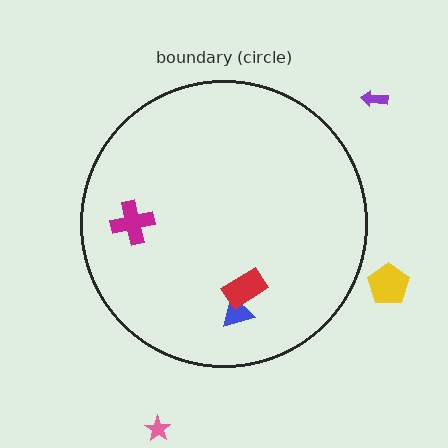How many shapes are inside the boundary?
3 inside, 3 outside.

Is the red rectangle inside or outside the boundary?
Inside.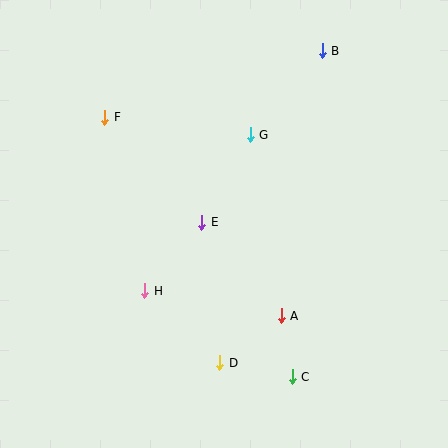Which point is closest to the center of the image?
Point E at (202, 222) is closest to the center.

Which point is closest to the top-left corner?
Point F is closest to the top-left corner.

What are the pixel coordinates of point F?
Point F is at (105, 117).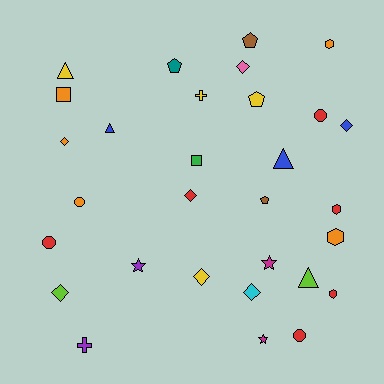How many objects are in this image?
There are 30 objects.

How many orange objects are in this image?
There are 5 orange objects.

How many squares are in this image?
There are 2 squares.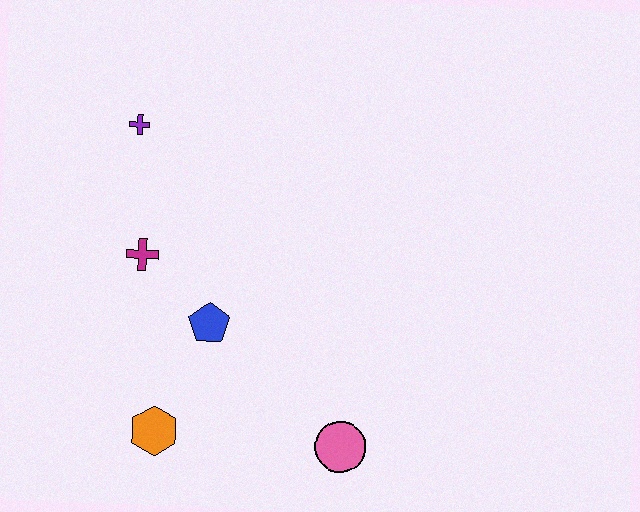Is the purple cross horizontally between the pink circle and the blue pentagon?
No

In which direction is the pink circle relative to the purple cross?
The pink circle is below the purple cross.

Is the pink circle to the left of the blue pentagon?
No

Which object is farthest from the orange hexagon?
The purple cross is farthest from the orange hexagon.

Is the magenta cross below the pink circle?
No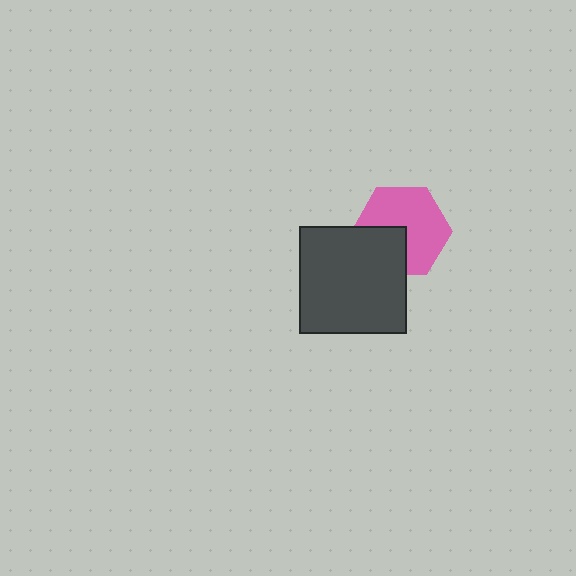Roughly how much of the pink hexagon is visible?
Most of it is visible (roughly 66%).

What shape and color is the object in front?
The object in front is a dark gray square.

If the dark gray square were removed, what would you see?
You would see the complete pink hexagon.